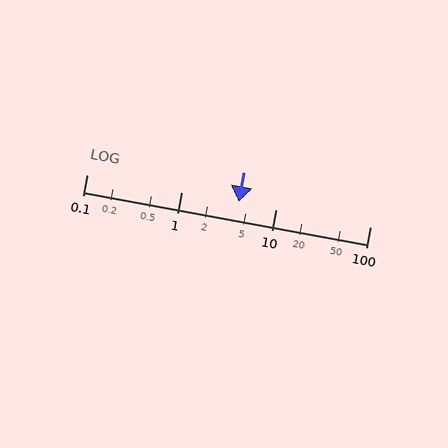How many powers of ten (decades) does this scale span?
The scale spans 3 decades, from 0.1 to 100.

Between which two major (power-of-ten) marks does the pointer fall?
The pointer is between 1 and 10.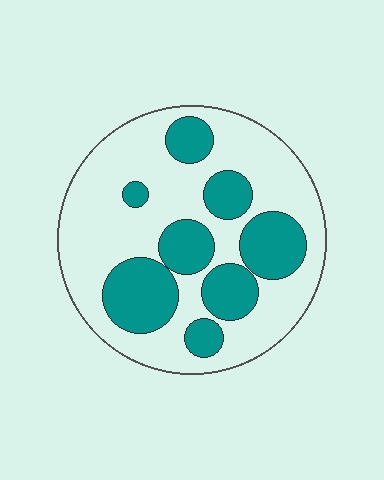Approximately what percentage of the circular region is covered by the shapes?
Approximately 35%.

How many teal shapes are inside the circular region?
8.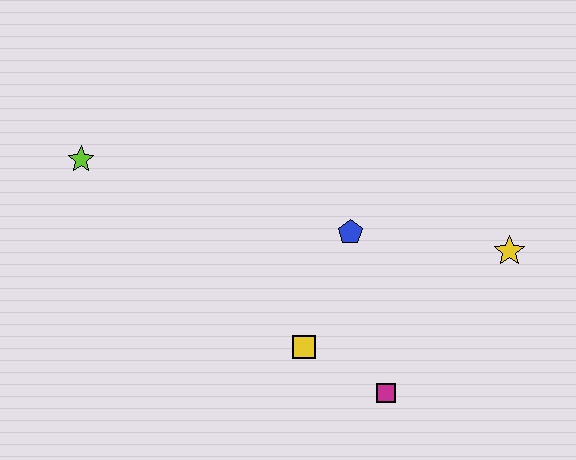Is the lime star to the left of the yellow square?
Yes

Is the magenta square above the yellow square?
No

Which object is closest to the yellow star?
The blue pentagon is closest to the yellow star.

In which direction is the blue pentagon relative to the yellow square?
The blue pentagon is above the yellow square.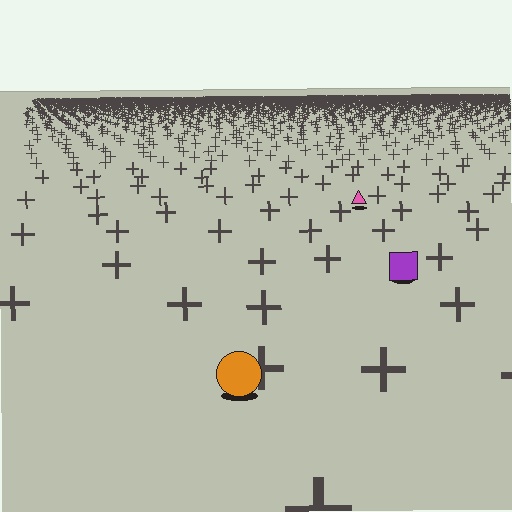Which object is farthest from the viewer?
The pink triangle is farthest from the viewer. It appears smaller and the ground texture around it is denser.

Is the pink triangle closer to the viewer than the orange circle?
No. The orange circle is closer — you can tell from the texture gradient: the ground texture is coarser near it.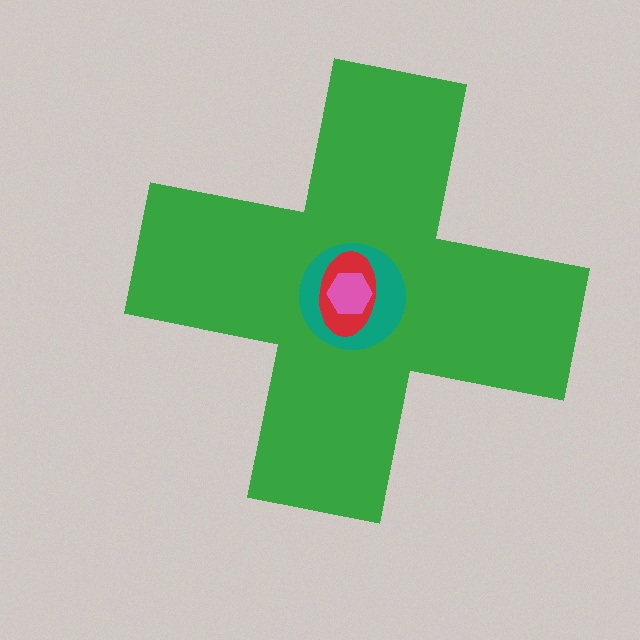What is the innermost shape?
The pink hexagon.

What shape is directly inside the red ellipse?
The pink hexagon.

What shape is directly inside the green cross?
The teal circle.